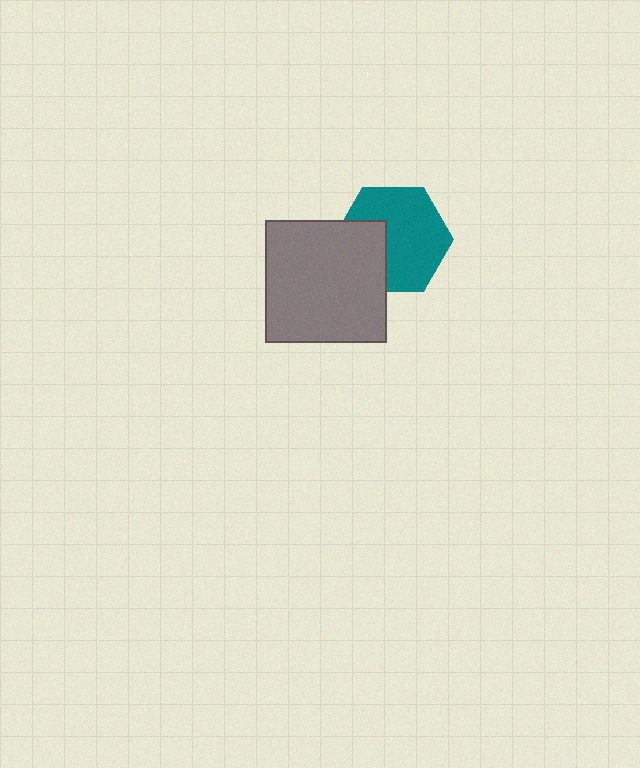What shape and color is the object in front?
The object in front is a gray square.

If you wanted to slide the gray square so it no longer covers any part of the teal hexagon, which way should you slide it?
Slide it left — that is the most direct way to separate the two shapes.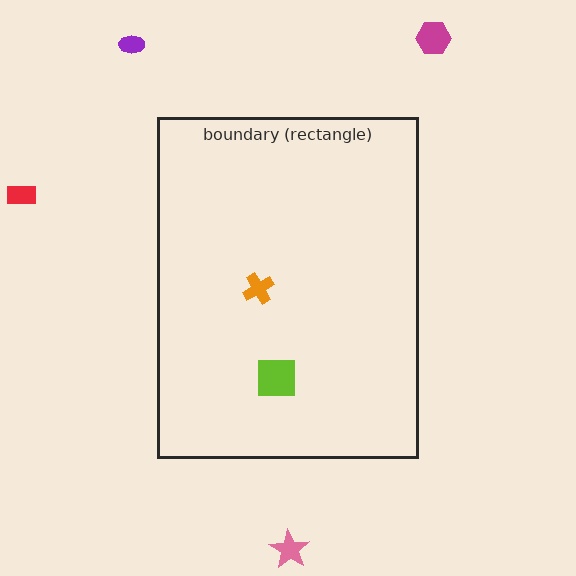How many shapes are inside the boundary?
2 inside, 4 outside.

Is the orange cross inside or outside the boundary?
Inside.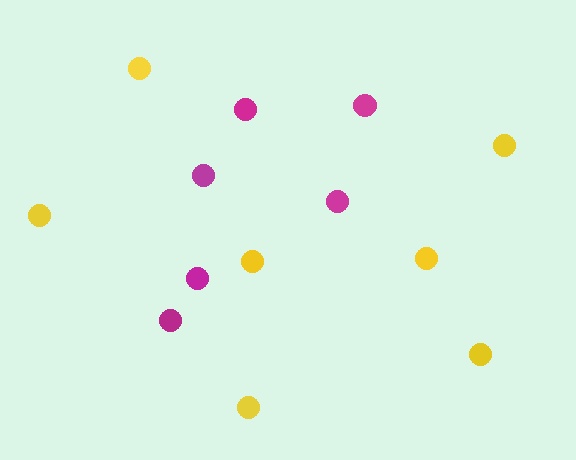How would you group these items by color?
There are 2 groups: one group of yellow circles (7) and one group of magenta circles (6).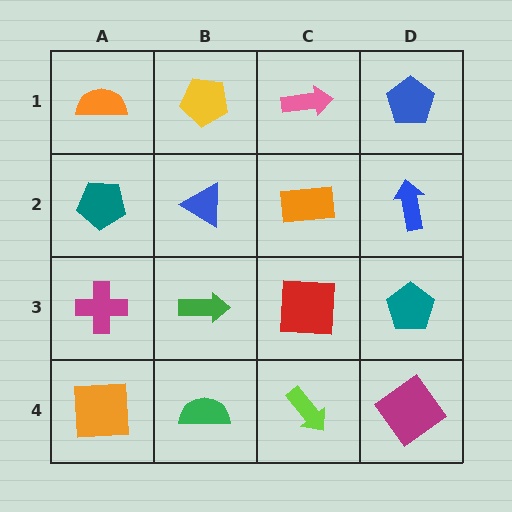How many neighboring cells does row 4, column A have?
2.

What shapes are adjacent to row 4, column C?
A red square (row 3, column C), a green semicircle (row 4, column B), a magenta diamond (row 4, column D).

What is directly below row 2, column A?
A magenta cross.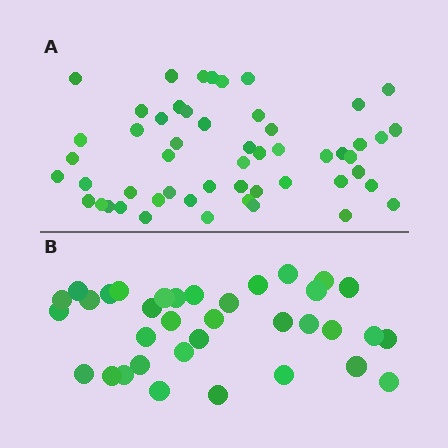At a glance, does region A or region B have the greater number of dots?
Region A (the top region) has more dots.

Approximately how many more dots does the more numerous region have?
Region A has approximately 20 more dots than region B.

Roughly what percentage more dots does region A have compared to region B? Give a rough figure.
About 50% more.